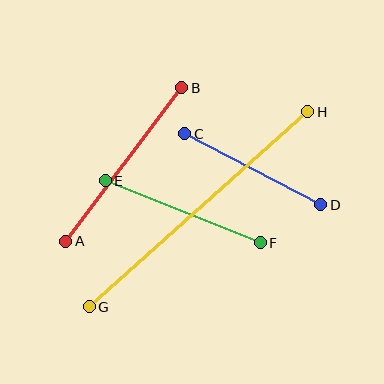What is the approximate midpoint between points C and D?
The midpoint is at approximately (253, 169) pixels.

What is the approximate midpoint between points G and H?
The midpoint is at approximately (198, 209) pixels.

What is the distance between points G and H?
The distance is approximately 293 pixels.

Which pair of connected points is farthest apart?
Points G and H are farthest apart.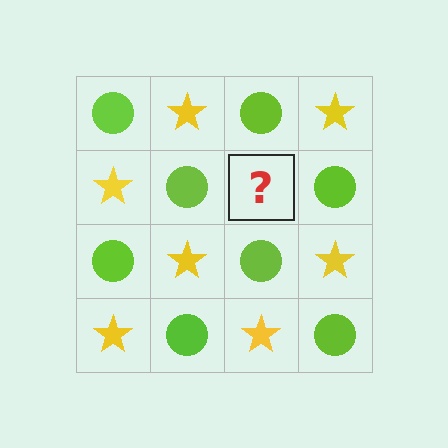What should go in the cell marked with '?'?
The missing cell should contain a yellow star.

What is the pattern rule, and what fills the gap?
The rule is that it alternates lime circle and yellow star in a checkerboard pattern. The gap should be filled with a yellow star.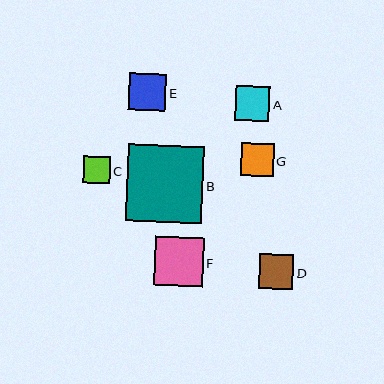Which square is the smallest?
Square C is the smallest with a size of approximately 27 pixels.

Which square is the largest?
Square B is the largest with a size of approximately 77 pixels.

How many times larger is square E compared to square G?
Square E is approximately 1.1 times the size of square G.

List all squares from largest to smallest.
From largest to smallest: B, F, E, D, A, G, C.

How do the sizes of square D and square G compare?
Square D and square G are approximately the same size.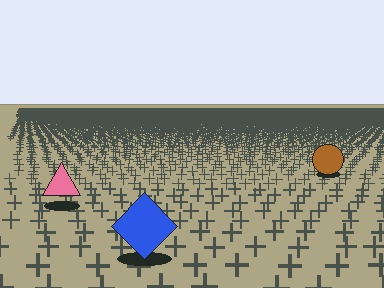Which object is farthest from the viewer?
The brown circle is farthest from the viewer. It appears smaller and the ground texture around it is denser.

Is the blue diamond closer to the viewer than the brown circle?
Yes. The blue diamond is closer — you can tell from the texture gradient: the ground texture is coarser near it.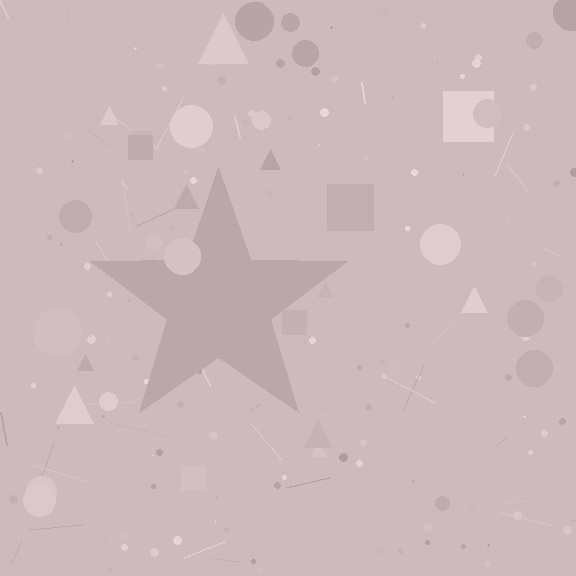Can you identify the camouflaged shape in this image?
The camouflaged shape is a star.